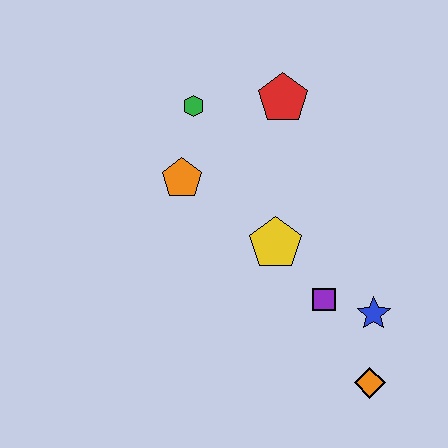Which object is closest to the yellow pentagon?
The purple square is closest to the yellow pentagon.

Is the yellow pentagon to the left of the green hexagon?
No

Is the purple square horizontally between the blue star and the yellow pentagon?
Yes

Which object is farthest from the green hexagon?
The orange diamond is farthest from the green hexagon.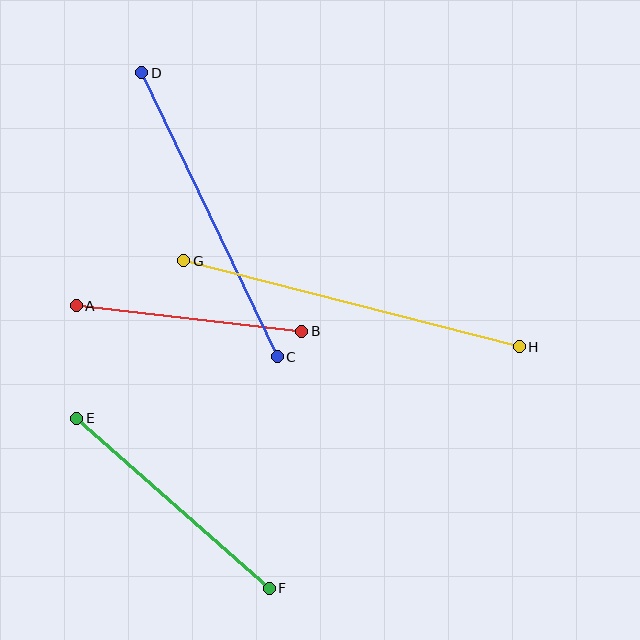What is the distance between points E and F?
The distance is approximately 257 pixels.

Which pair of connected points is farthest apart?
Points G and H are farthest apart.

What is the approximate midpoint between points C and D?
The midpoint is at approximately (209, 215) pixels.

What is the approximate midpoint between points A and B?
The midpoint is at approximately (189, 318) pixels.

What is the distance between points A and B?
The distance is approximately 227 pixels.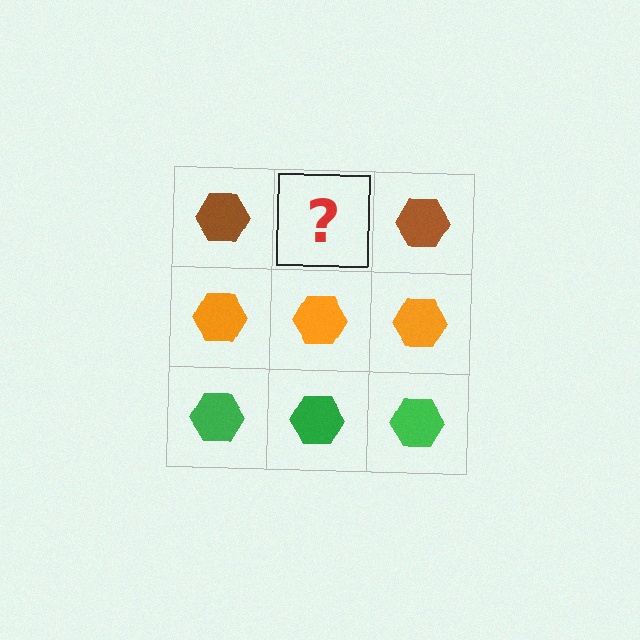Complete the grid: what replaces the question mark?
The question mark should be replaced with a brown hexagon.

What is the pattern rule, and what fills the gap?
The rule is that each row has a consistent color. The gap should be filled with a brown hexagon.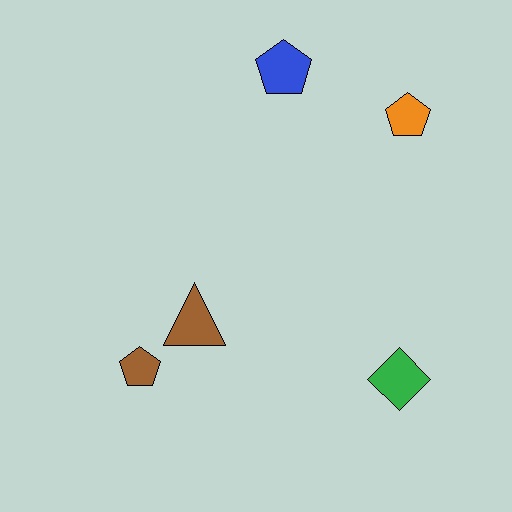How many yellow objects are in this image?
There are no yellow objects.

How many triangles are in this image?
There is 1 triangle.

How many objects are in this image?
There are 5 objects.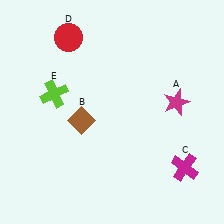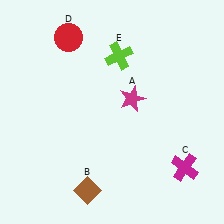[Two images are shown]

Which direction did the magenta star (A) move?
The magenta star (A) moved left.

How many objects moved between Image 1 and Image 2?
3 objects moved between the two images.